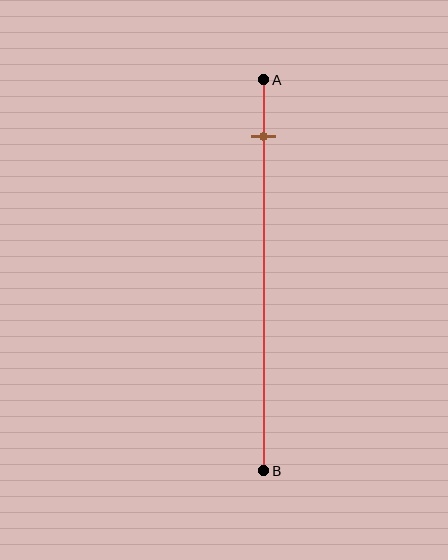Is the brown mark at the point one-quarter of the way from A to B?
No, the mark is at about 15% from A, not at the 25% one-quarter point.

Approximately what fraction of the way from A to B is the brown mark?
The brown mark is approximately 15% of the way from A to B.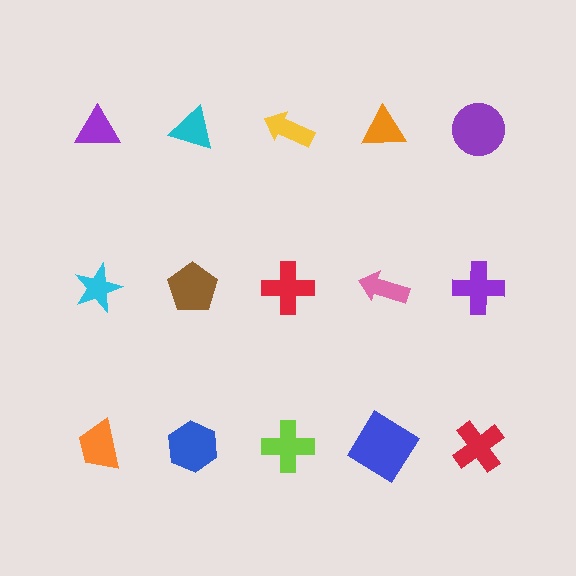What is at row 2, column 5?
A purple cross.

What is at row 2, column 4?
A pink arrow.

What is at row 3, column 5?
A red cross.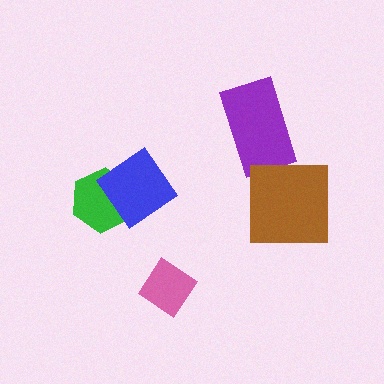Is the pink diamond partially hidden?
No, no other shape covers it.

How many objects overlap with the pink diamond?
0 objects overlap with the pink diamond.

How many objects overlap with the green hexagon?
1 object overlaps with the green hexagon.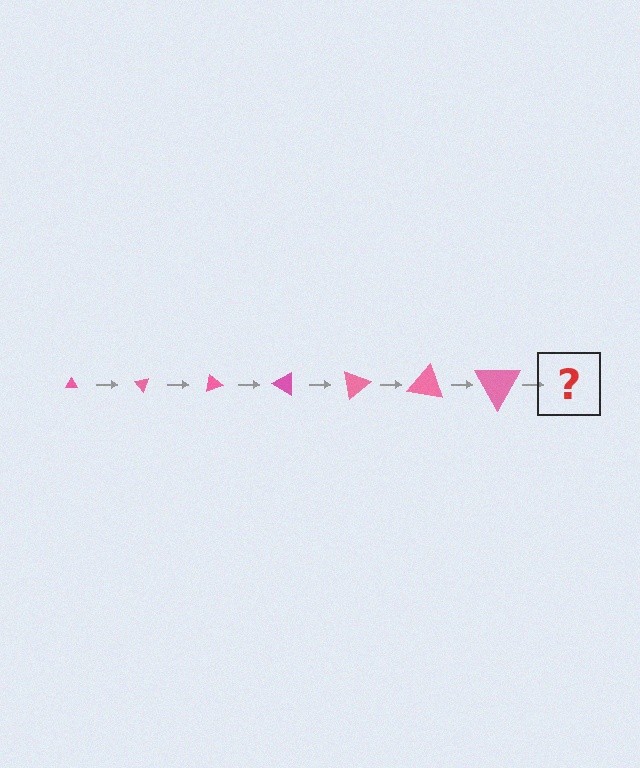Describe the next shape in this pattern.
It should be a triangle, larger than the previous one and rotated 350 degrees from the start.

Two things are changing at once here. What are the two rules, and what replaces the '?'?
The two rules are that the triangle grows larger each step and it rotates 50 degrees each step. The '?' should be a triangle, larger than the previous one and rotated 350 degrees from the start.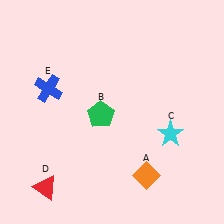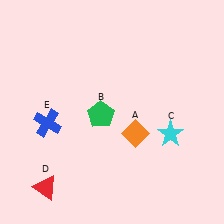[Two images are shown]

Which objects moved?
The objects that moved are: the orange diamond (A), the blue cross (E).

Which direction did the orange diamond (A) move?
The orange diamond (A) moved up.